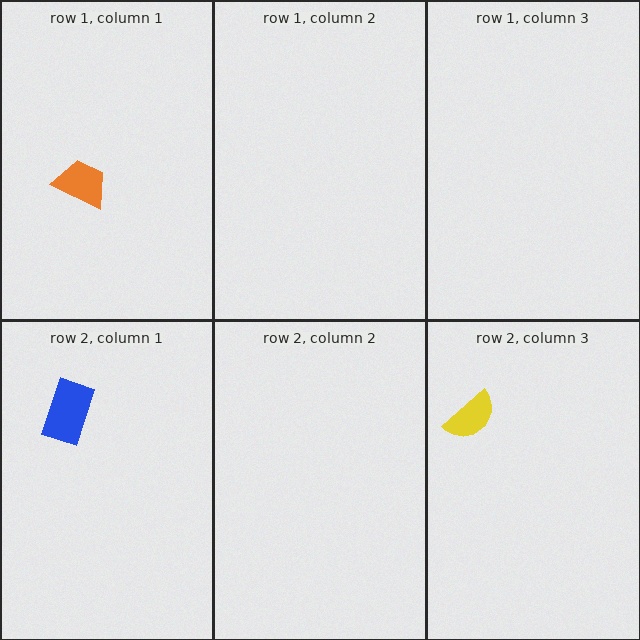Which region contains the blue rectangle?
The row 2, column 1 region.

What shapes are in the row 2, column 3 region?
The yellow semicircle.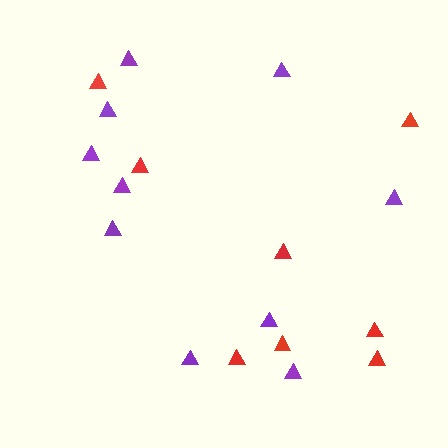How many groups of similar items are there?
There are 2 groups: one group of red triangles (8) and one group of purple triangles (10).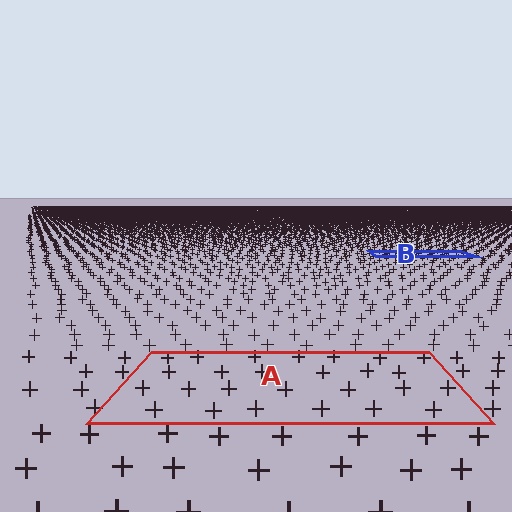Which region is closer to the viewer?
Region A is closer. The texture elements there are larger and more spread out.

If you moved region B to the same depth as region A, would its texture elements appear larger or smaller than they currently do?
They would appear larger. At a closer depth, the same texture elements are projected at a bigger on-screen size.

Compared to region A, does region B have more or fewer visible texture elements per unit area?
Region B has more texture elements per unit area — they are packed more densely because it is farther away.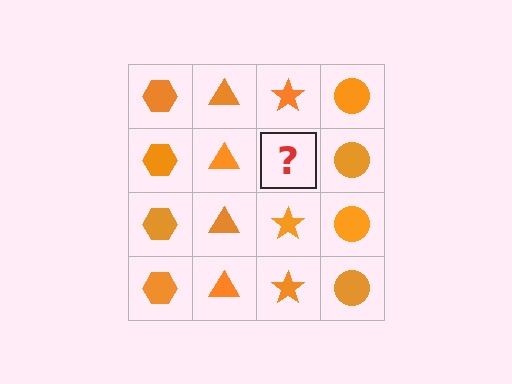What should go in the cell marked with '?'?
The missing cell should contain an orange star.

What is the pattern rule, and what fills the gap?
The rule is that each column has a consistent shape. The gap should be filled with an orange star.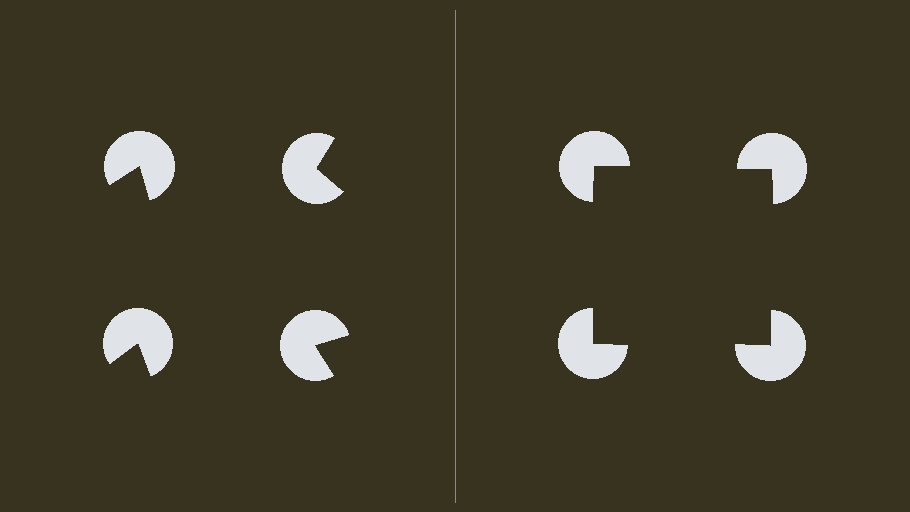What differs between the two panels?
The pac-man discs are positioned identically on both sides; only the wedge orientations differ. On the right they align to a square; on the left they are misaligned.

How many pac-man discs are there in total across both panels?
8 — 4 on each side.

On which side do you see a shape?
An illusory square appears on the right side. On the left side the wedge cuts are rotated, so no coherent shape forms.